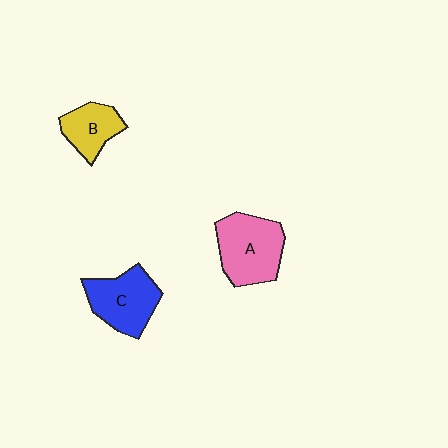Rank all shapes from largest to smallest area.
From largest to smallest: A (pink), C (blue), B (yellow).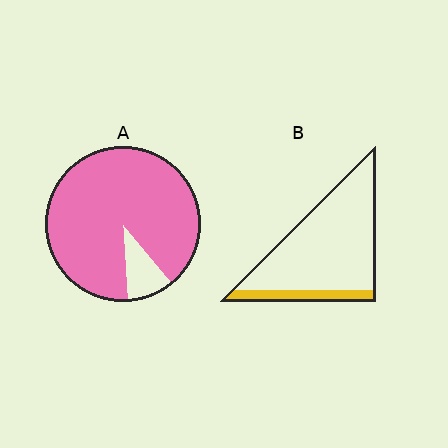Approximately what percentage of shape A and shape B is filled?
A is approximately 90% and B is approximately 15%.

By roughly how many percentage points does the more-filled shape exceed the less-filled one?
By roughly 75 percentage points (A over B).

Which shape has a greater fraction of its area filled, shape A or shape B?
Shape A.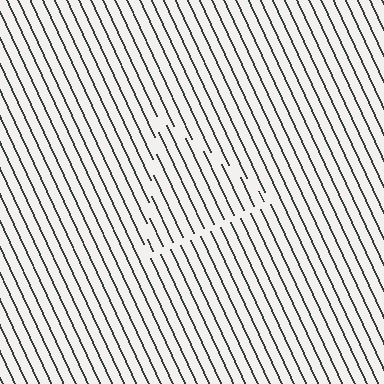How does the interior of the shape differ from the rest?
The interior of the shape contains the same grating, shifted by half a period — the contour is defined by the phase discontinuity where line-ends from the inner and outer gratings abut.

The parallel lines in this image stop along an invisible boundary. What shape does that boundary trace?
An illusory triangle. The interior of the shape contains the same grating, shifted by half a period — the contour is defined by the phase discontinuity where line-ends from the inner and outer gratings abut.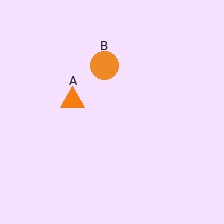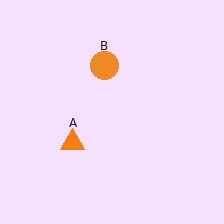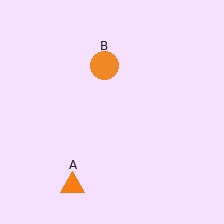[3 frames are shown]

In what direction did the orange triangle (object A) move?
The orange triangle (object A) moved down.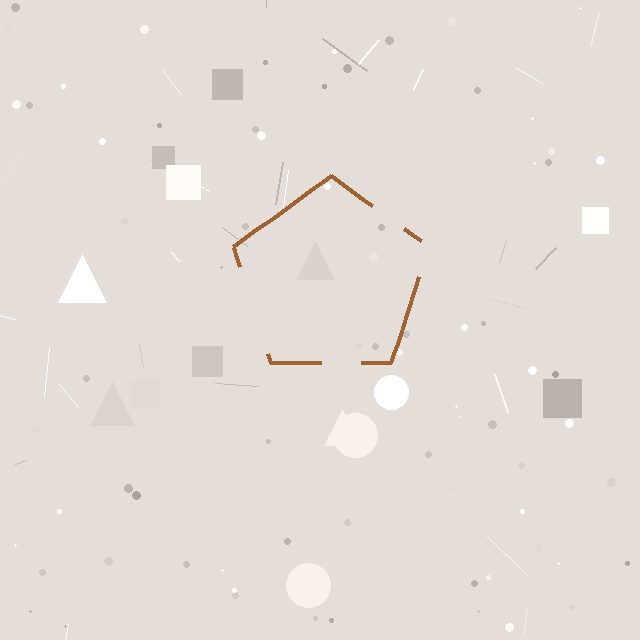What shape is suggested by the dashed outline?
The dashed outline suggests a pentagon.